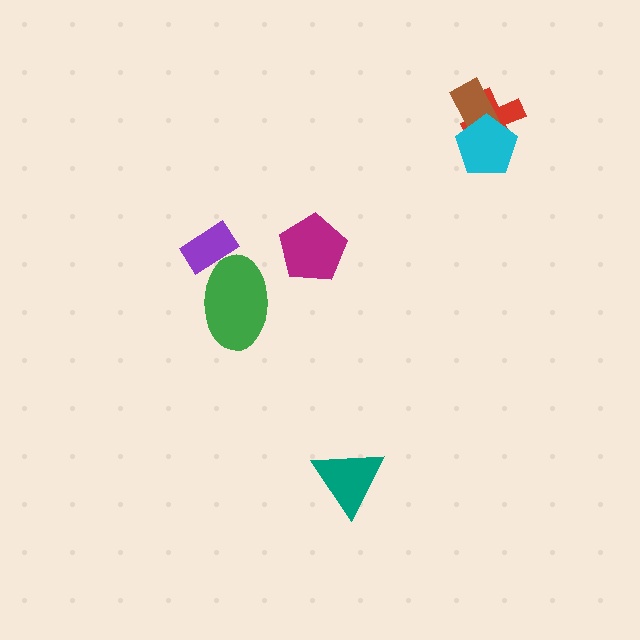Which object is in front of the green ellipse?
The purple rectangle is in front of the green ellipse.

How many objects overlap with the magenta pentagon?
0 objects overlap with the magenta pentagon.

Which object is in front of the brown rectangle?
The cyan pentagon is in front of the brown rectangle.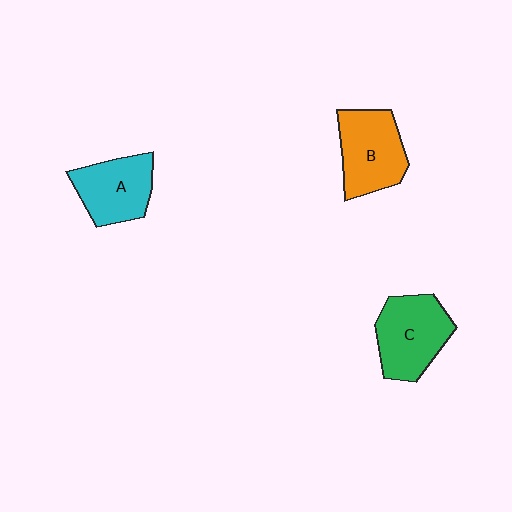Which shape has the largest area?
Shape C (green).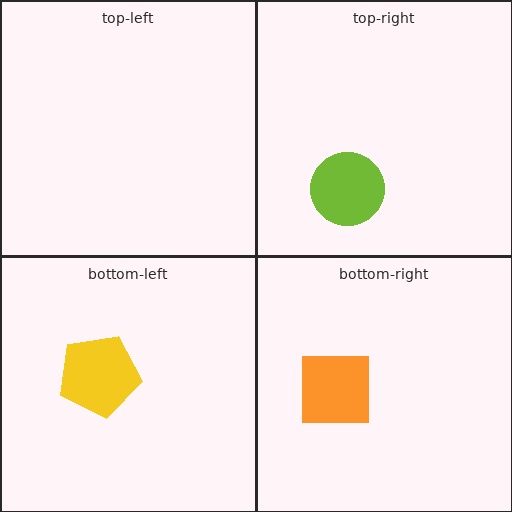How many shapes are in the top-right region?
1.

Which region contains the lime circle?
The top-right region.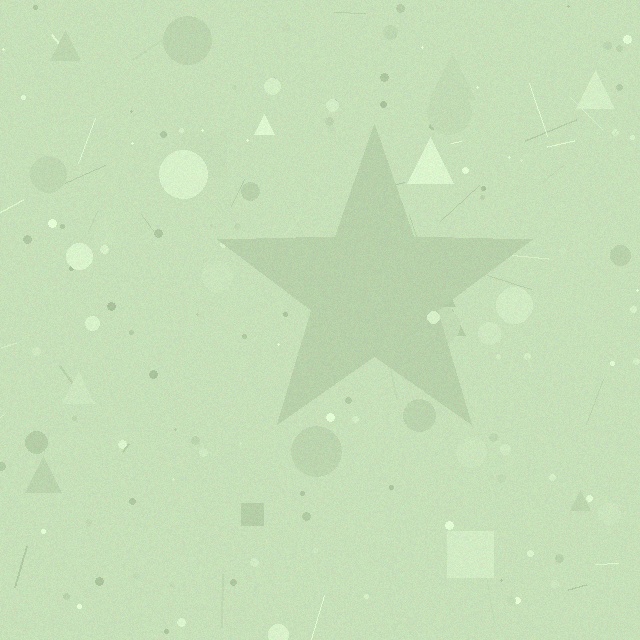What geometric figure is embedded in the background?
A star is embedded in the background.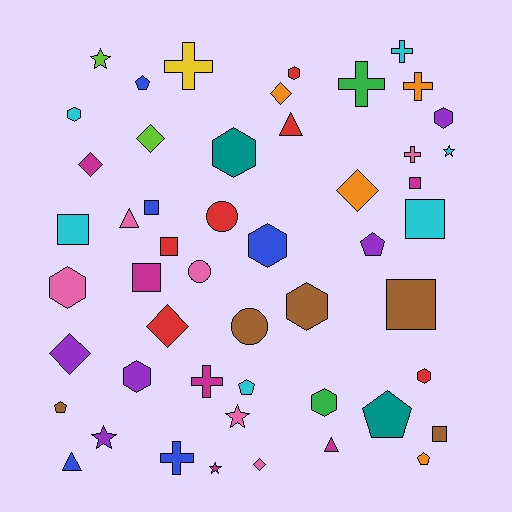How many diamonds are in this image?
There are 7 diamonds.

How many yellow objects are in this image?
There is 1 yellow object.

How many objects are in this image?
There are 50 objects.